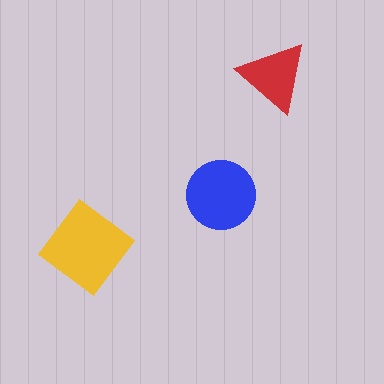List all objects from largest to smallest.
The yellow diamond, the blue circle, the red triangle.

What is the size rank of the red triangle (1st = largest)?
3rd.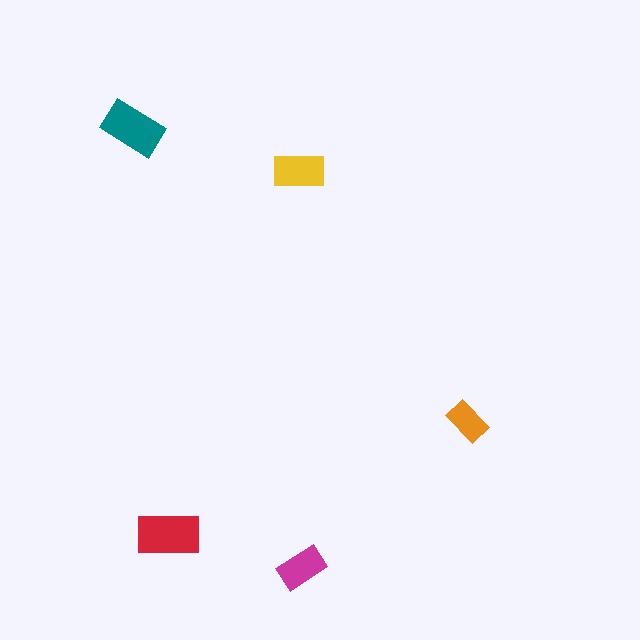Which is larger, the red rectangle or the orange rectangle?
The red one.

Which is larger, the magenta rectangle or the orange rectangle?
The magenta one.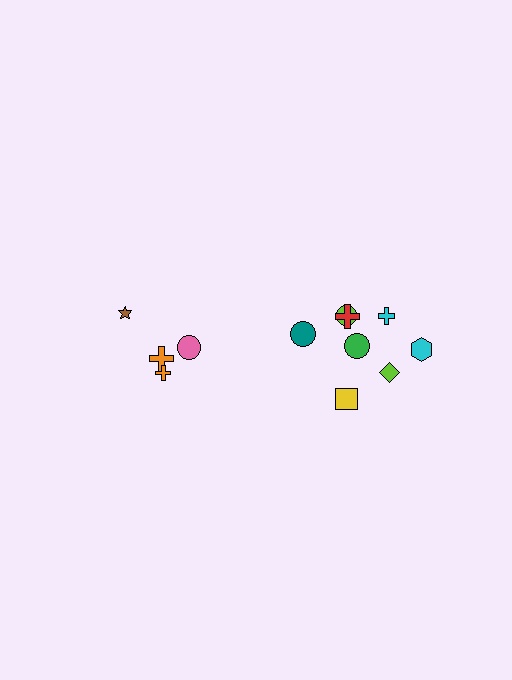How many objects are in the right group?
There are 8 objects.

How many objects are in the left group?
There are 4 objects.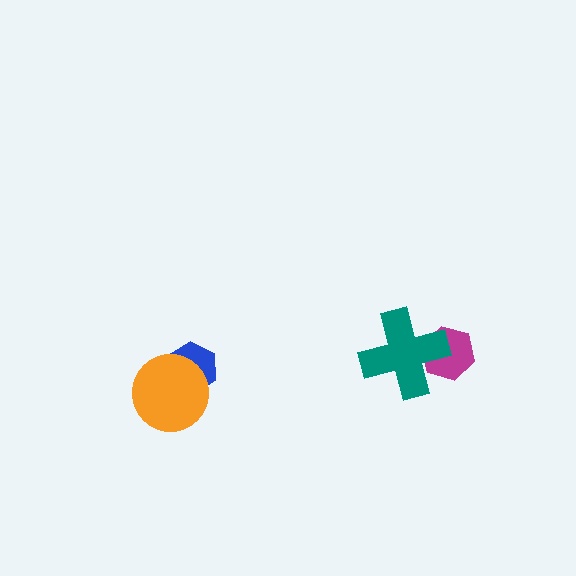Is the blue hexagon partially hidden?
Yes, it is partially covered by another shape.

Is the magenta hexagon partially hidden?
Yes, it is partially covered by another shape.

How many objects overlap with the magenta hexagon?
1 object overlaps with the magenta hexagon.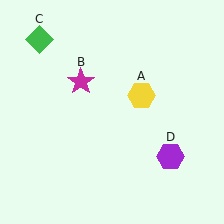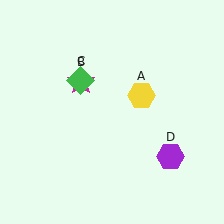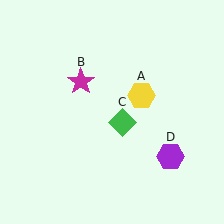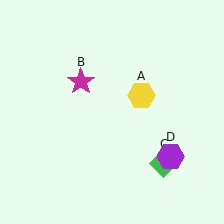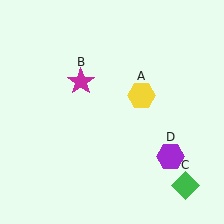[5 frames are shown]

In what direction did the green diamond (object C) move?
The green diamond (object C) moved down and to the right.